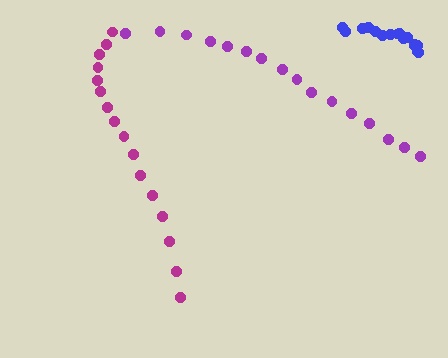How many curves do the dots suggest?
There are 3 distinct paths.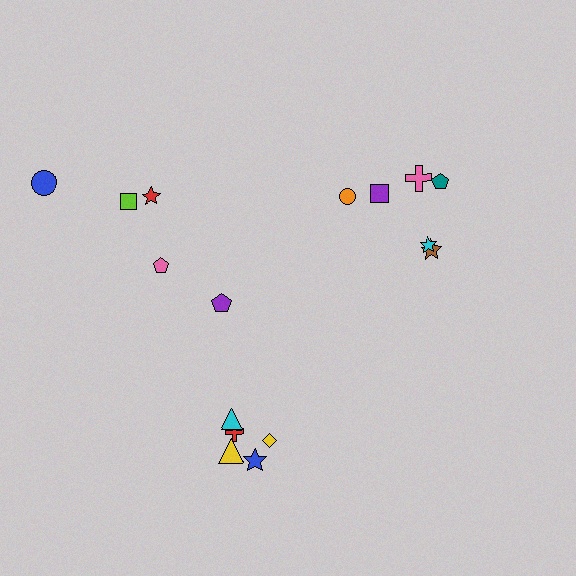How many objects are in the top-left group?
There are 4 objects.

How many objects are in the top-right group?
There are 6 objects.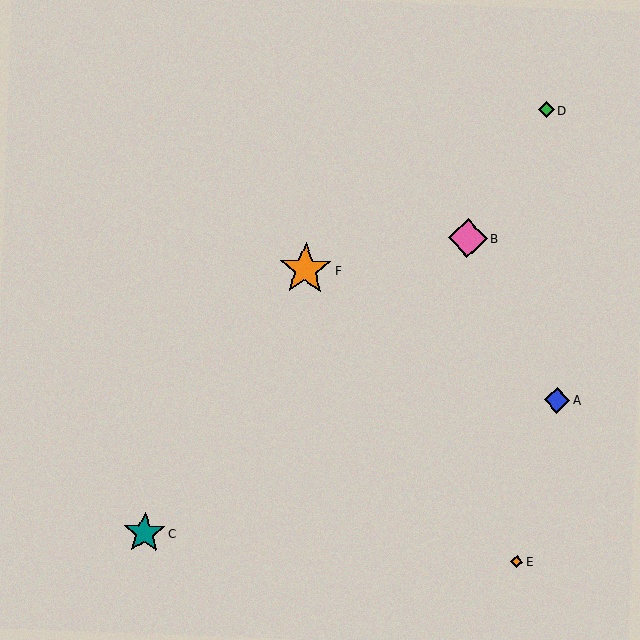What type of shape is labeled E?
Shape E is an orange diamond.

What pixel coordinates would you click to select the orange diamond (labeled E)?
Click at (517, 562) to select the orange diamond E.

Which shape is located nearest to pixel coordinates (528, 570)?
The orange diamond (labeled E) at (517, 562) is nearest to that location.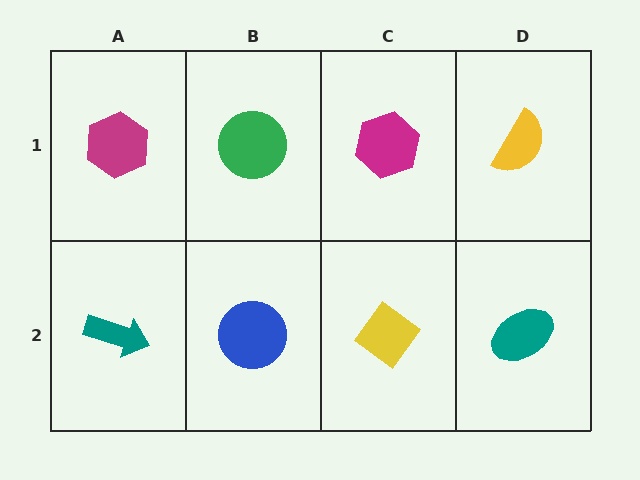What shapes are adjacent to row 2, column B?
A green circle (row 1, column B), a teal arrow (row 2, column A), a yellow diamond (row 2, column C).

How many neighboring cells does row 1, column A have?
2.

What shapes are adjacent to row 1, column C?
A yellow diamond (row 2, column C), a green circle (row 1, column B), a yellow semicircle (row 1, column D).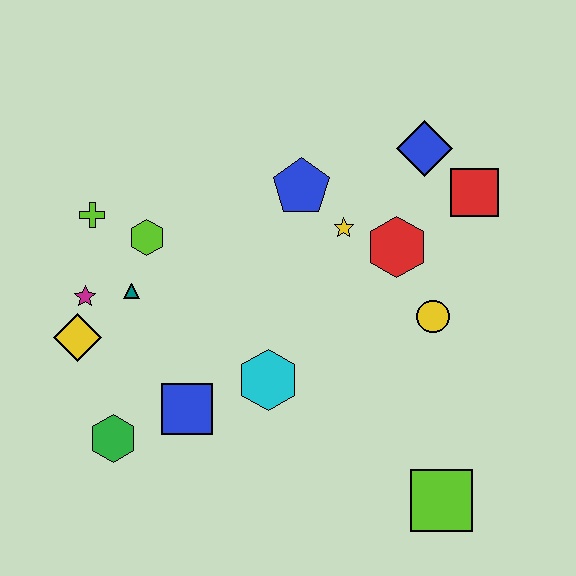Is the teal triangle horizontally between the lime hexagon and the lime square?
No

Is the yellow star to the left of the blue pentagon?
No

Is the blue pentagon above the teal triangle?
Yes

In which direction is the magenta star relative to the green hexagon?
The magenta star is above the green hexagon.